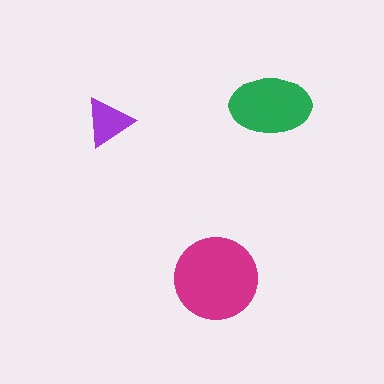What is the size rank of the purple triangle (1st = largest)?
3rd.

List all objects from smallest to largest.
The purple triangle, the green ellipse, the magenta circle.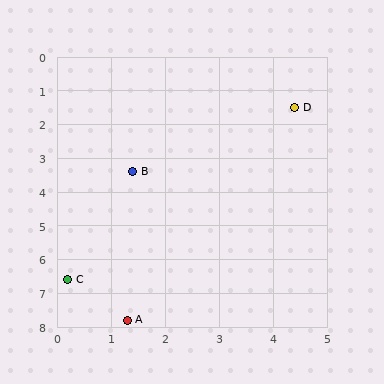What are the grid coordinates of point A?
Point A is at approximately (1.3, 7.8).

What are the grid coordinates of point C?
Point C is at approximately (0.2, 6.6).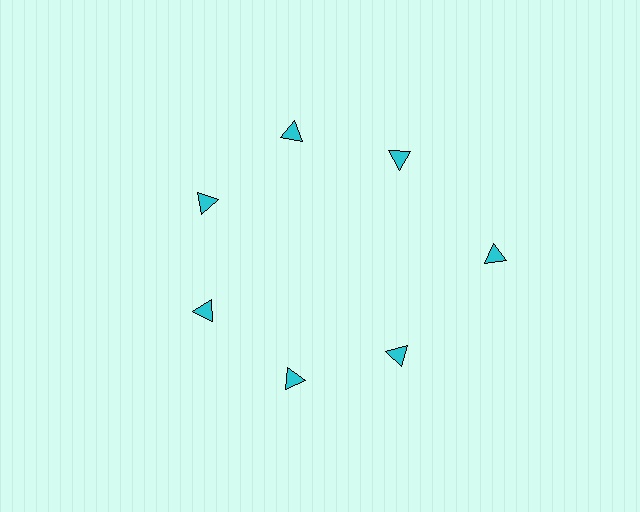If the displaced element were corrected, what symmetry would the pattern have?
It would have 7-fold rotational symmetry — the pattern would map onto itself every 51 degrees.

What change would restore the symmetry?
The symmetry would be restored by moving it inward, back onto the ring so that all 7 triangles sit at equal angles and equal distance from the center.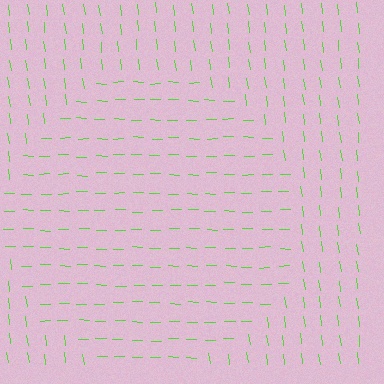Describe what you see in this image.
The image is filled with small lime line segments. A circle region in the image has lines oriented differently from the surrounding lines, creating a visible texture boundary.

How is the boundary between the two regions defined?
The boundary is defined purely by a change in line orientation (approximately 82 degrees difference). All lines are the same color and thickness.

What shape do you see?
I see a circle.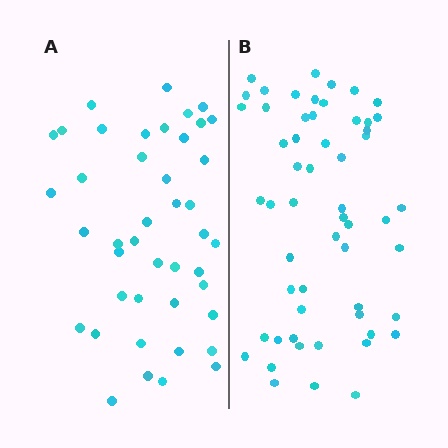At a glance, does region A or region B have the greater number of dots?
Region B (the right region) has more dots.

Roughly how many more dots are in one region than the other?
Region B has approximately 15 more dots than region A.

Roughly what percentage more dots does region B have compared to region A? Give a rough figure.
About 30% more.